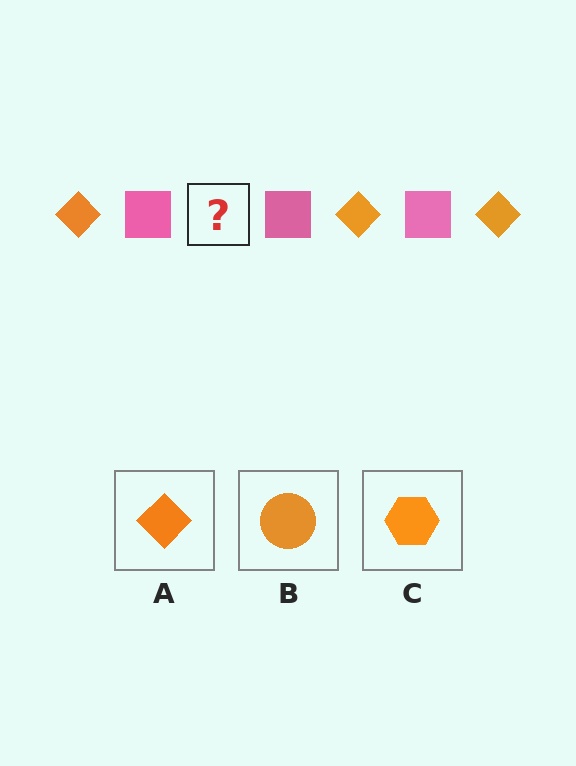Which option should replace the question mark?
Option A.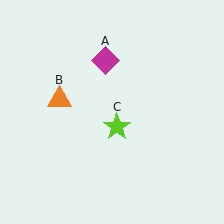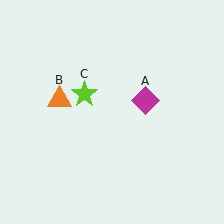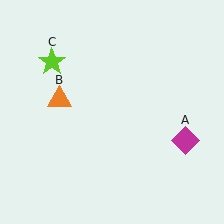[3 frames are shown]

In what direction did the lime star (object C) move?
The lime star (object C) moved up and to the left.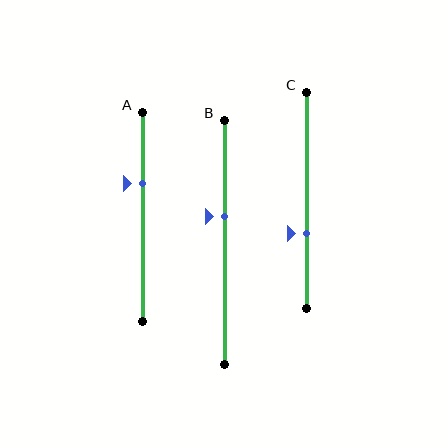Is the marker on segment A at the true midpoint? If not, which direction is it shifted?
No, the marker on segment A is shifted upward by about 16% of the segment length.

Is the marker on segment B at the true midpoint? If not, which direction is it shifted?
No, the marker on segment B is shifted upward by about 11% of the segment length.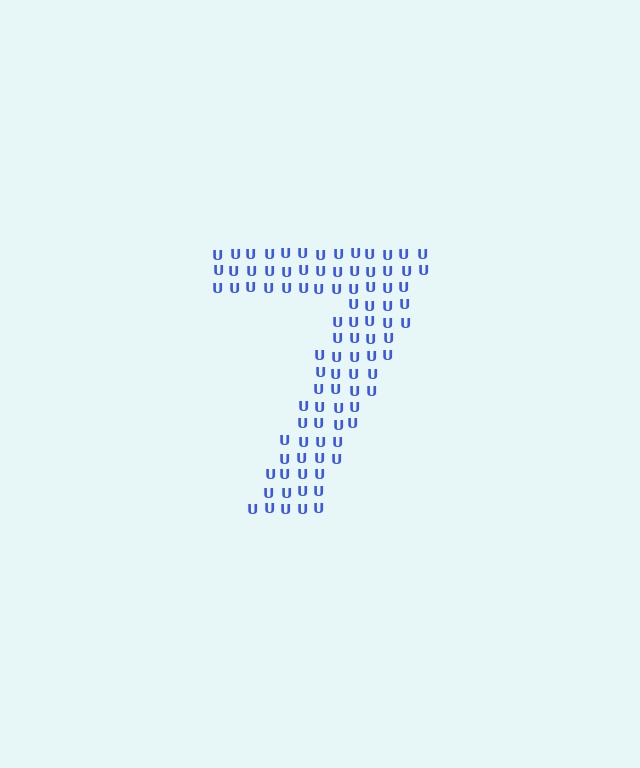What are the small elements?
The small elements are letter U's.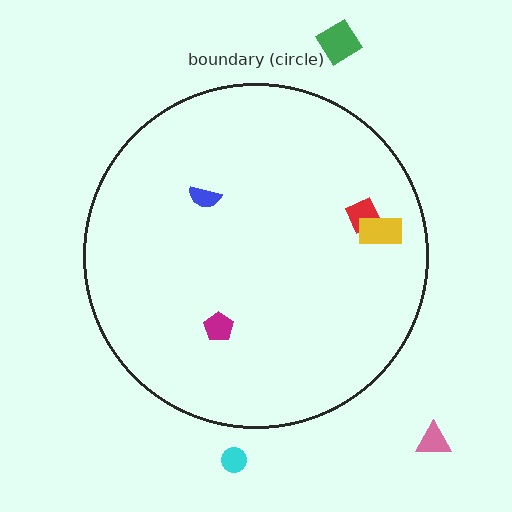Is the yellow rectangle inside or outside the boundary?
Inside.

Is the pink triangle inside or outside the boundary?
Outside.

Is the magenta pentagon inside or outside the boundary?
Inside.